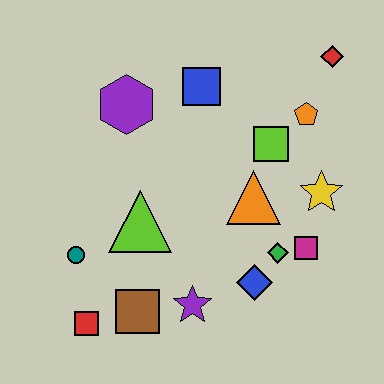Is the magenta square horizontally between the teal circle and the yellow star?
Yes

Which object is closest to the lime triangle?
The teal circle is closest to the lime triangle.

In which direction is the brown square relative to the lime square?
The brown square is below the lime square.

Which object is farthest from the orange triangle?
The red square is farthest from the orange triangle.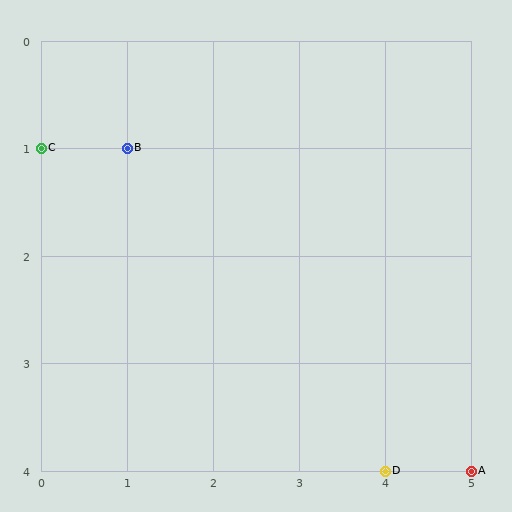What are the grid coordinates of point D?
Point D is at grid coordinates (4, 4).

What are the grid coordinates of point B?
Point B is at grid coordinates (1, 1).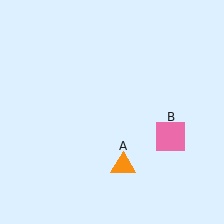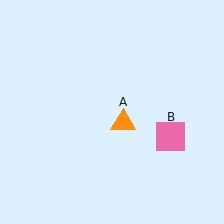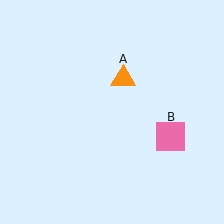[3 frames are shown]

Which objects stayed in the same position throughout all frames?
Pink square (object B) remained stationary.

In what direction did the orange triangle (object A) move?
The orange triangle (object A) moved up.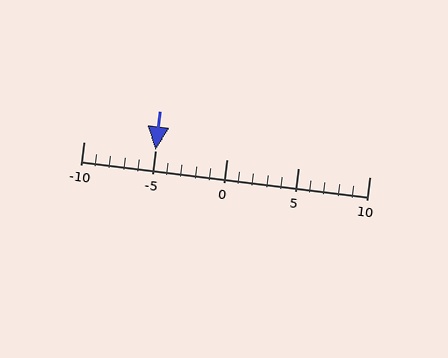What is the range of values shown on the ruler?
The ruler shows values from -10 to 10.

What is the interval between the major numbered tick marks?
The major tick marks are spaced 5 units apart.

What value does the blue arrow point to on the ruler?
The blue arrow points to approximately -5.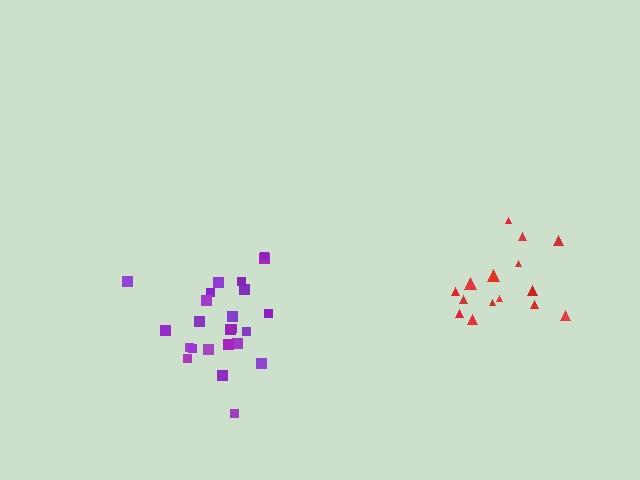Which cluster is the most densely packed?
Purple.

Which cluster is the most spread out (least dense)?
Red.